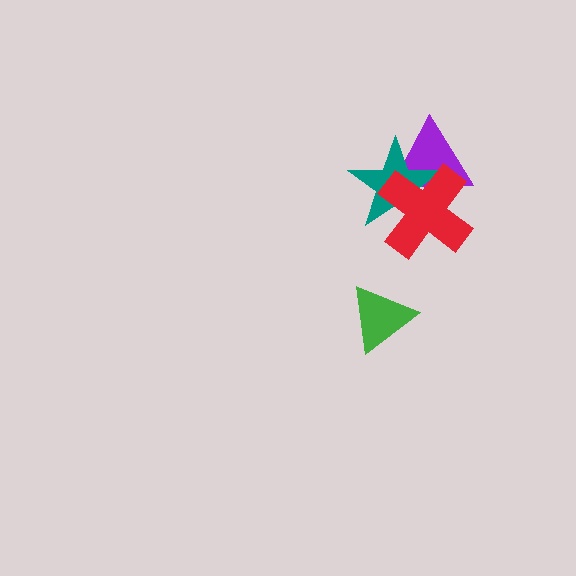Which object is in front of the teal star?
The red cross is in front of the teal star.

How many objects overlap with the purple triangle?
2 objects overlap with the purple triangle.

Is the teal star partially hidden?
Yes, it is partially covered by another shape.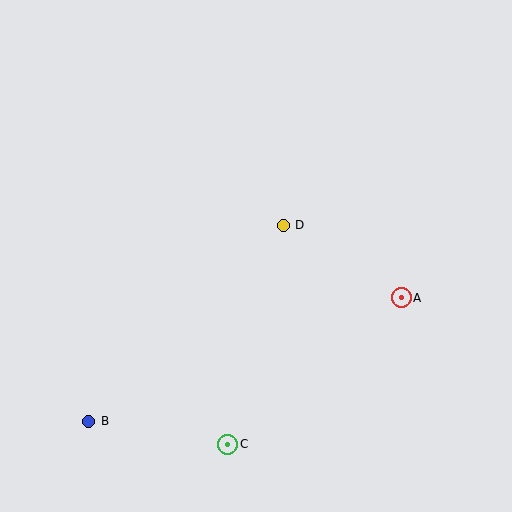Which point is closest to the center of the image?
Point D at (283, 225) is closest to the center.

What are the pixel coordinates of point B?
Point B is at (89, 421).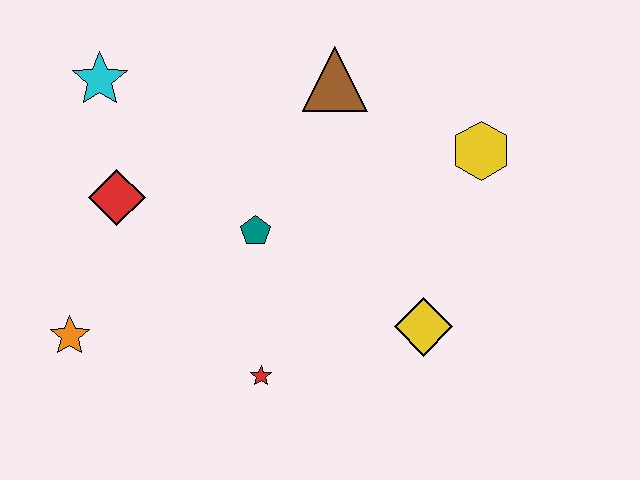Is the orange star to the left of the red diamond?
Yes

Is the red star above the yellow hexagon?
No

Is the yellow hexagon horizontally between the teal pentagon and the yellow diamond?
No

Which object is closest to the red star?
The teal pentagon is closest to the red star.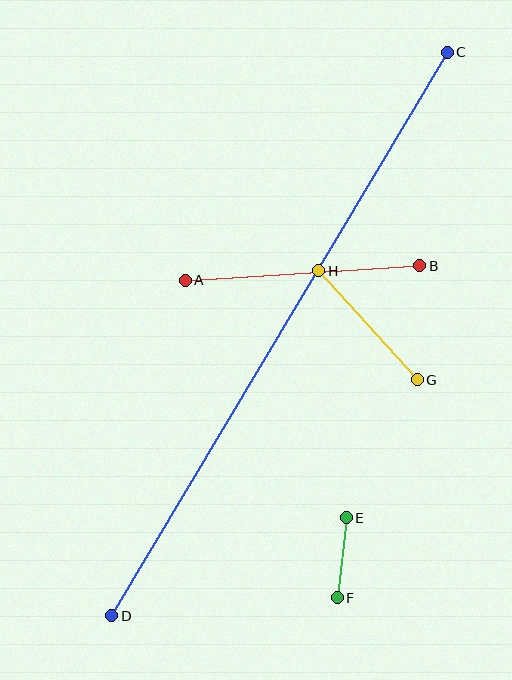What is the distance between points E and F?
The distance is approximately 80 pixels.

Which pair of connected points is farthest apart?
Points C and D are farthest apart.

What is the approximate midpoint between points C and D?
The midpoint is at approximately (279, 334) pixels.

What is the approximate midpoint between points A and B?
The midpoint is at approximately (302, 273) pixels.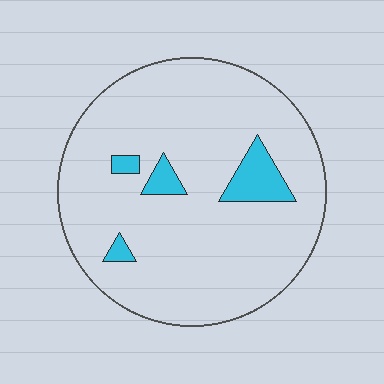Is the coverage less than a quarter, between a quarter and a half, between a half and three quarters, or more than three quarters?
Less than a quarter.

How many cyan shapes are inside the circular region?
4.